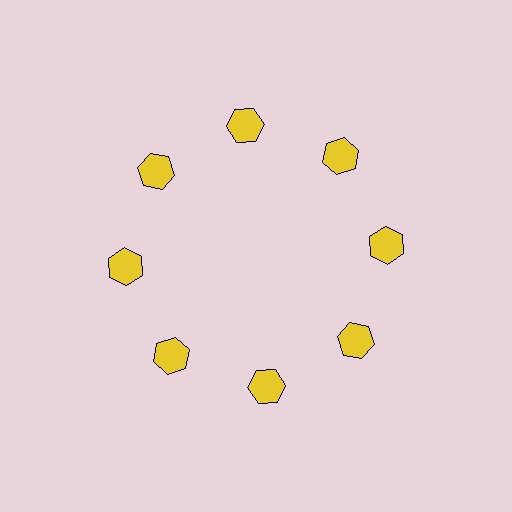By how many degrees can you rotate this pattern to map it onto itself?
The pattern maps onto itself every 45 degrees of rotation.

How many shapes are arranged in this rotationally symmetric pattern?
There are 8 shapes, arranged in 8 groups of 1.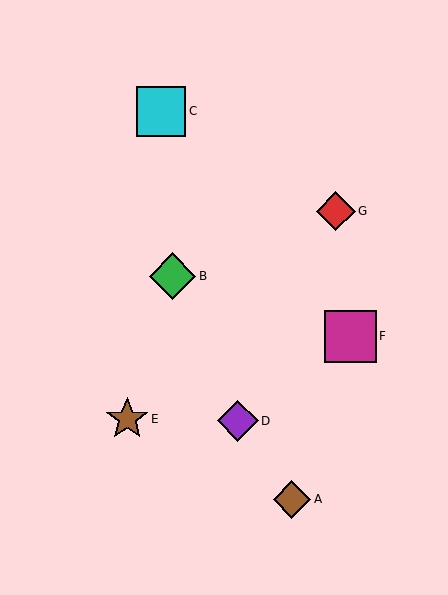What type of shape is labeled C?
Shape C is a cyan square.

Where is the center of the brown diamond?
The center of the brown diamond is at (292, 499).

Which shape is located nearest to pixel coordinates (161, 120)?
The cyan square (labeled C) at (161, 111) is nearest to that location.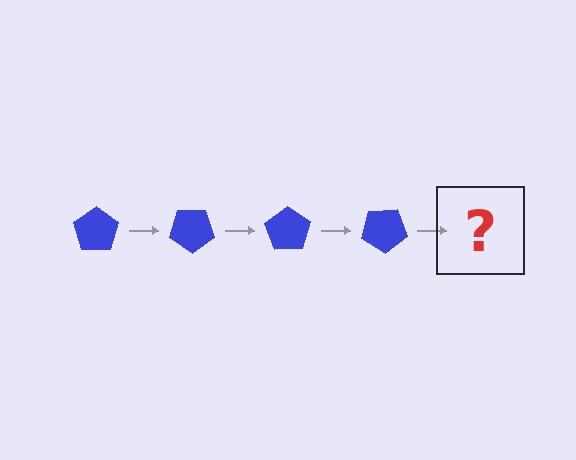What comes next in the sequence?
The next element should be a blue pentagon rotated 140 degrees.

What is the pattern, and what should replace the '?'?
The pattern is that the pentagon rotates 35 degrees each step. The '?' should be a blue pentagon rotated 140 degrees.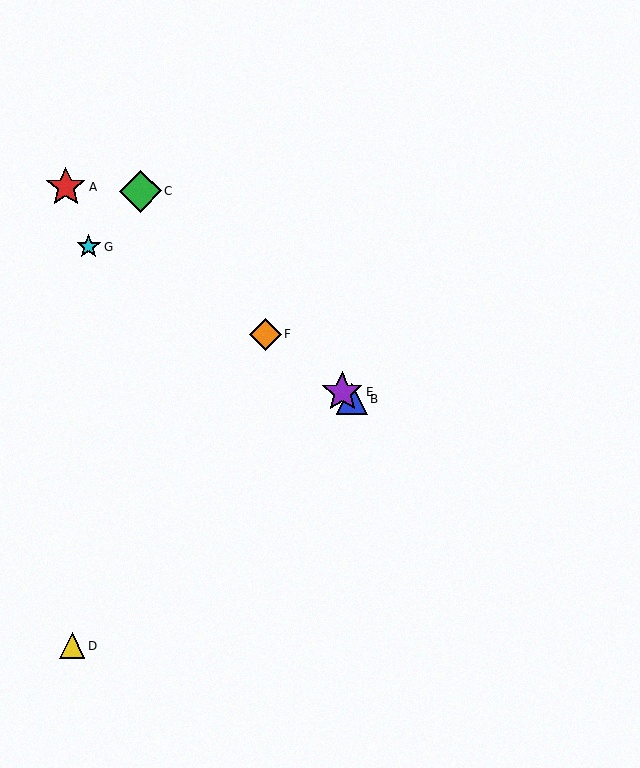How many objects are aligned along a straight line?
4 objects (A, B, E, F) are aligned along a straight line.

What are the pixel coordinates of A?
Object A is at (66, 187).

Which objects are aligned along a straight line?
Objects A, B, E, F are aligned along a straight line.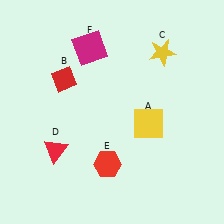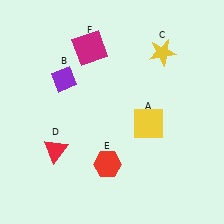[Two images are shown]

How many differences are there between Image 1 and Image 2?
There is 1 difference between the two images.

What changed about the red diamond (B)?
In Image 1, B is red. In Image 2, it changed to purple.